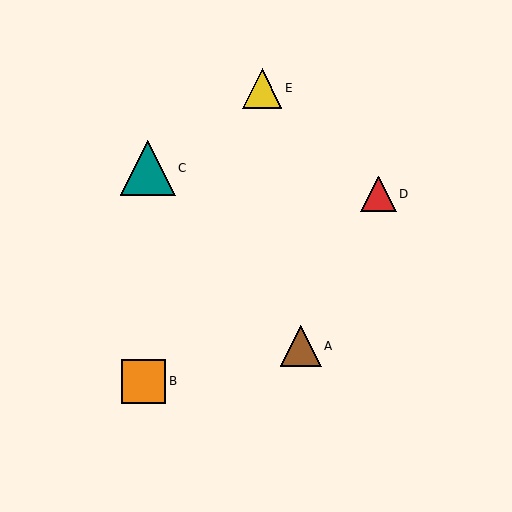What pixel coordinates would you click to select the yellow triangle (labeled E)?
Click at (262, 89) to select the yellow triangle E.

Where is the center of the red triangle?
The center of the red triangle is at (378, 194).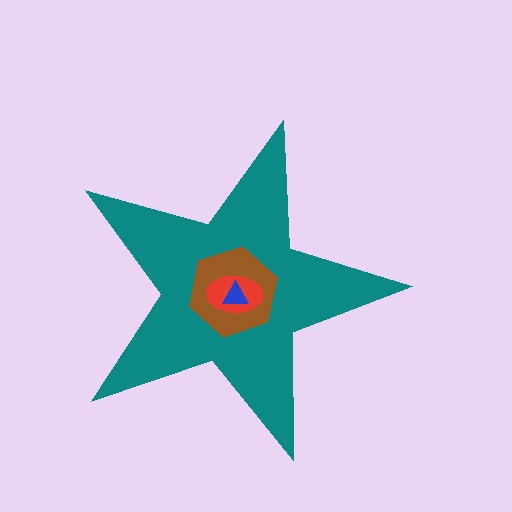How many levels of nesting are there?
4.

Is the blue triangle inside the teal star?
Yes.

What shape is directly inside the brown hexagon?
The red ellipse.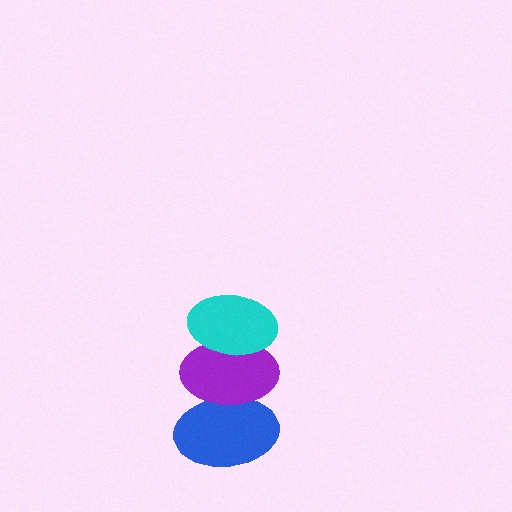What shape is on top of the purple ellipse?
The cyan ellipse is on top of the purple ellipse.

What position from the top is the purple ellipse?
The purple ellipse is 2nd from the top.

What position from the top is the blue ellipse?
The blue ellipse is 3rd from the top.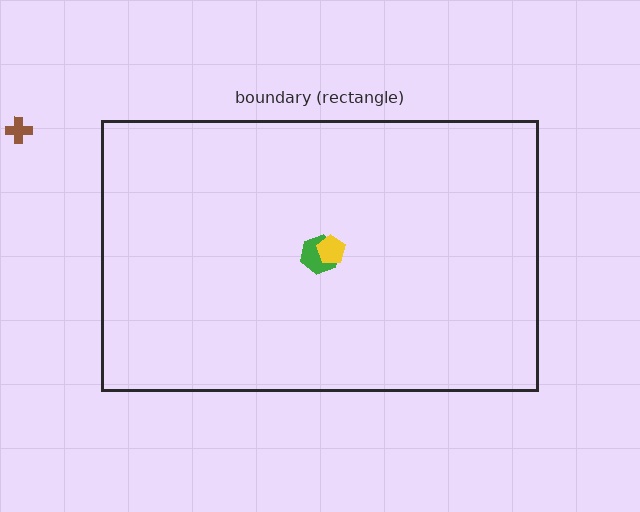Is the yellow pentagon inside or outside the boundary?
Inside.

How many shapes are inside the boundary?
2 inside, 1 outside.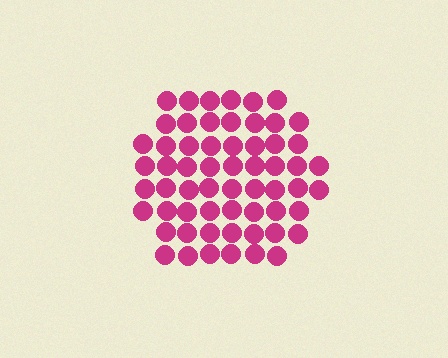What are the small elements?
The small elements are circles.